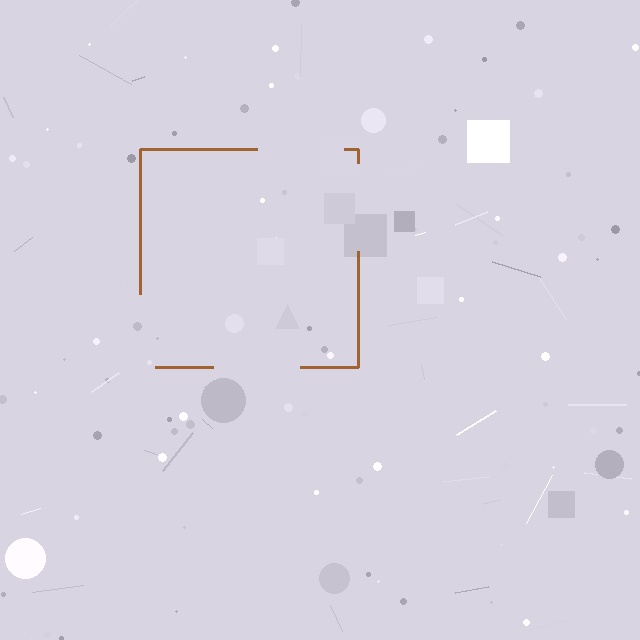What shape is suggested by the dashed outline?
The dashed outline suggests a square.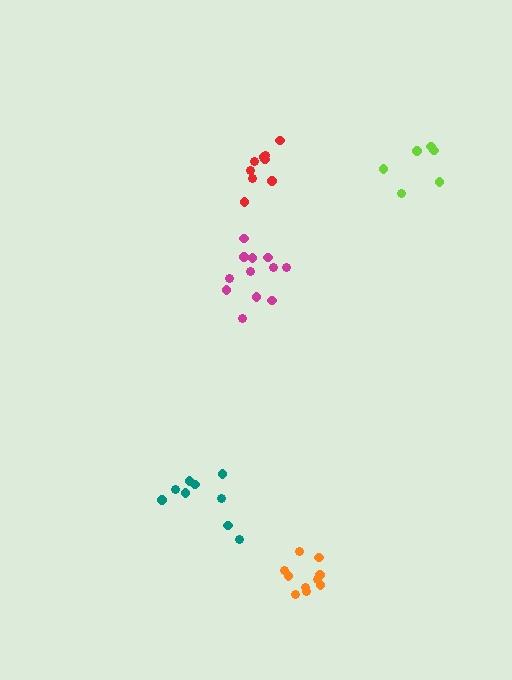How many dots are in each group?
Group 1: 6 dots, Group 2: 10 dots, Group 3: 9 dots, Group 4: 9 dots, Group 5: 12 dots (46 total).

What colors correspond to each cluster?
The clusters are colored: lime, orange, red, teal, magenta.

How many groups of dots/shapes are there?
There are 5 groups.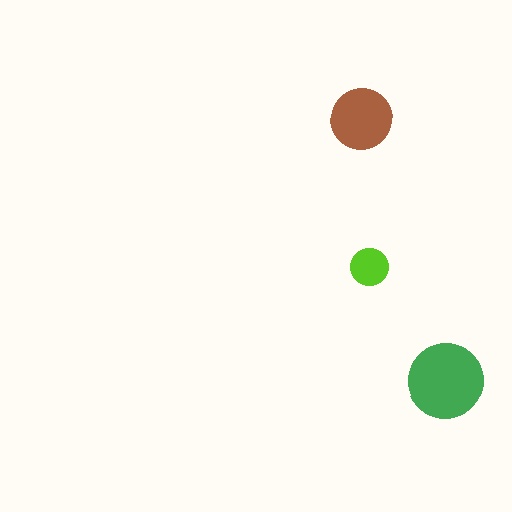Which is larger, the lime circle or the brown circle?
The brown one.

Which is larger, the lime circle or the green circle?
The green one.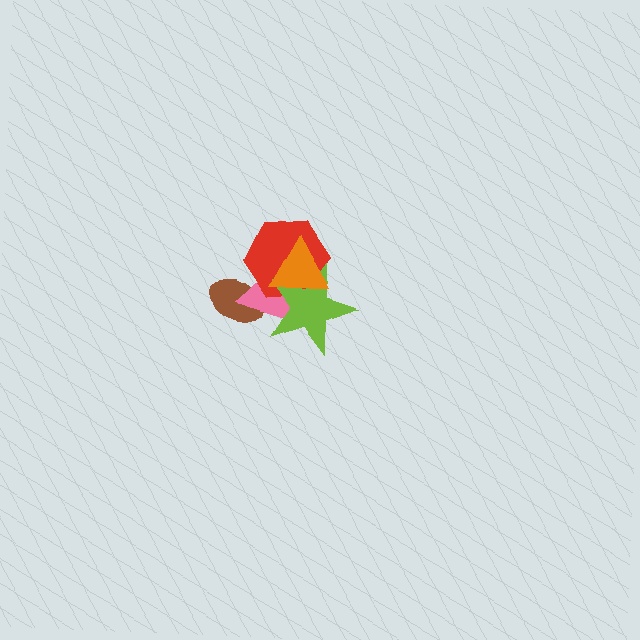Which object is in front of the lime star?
The orange triangle is in front of the lime star.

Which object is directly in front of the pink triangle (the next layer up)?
The red hexagon is directly in front of the pink triangle.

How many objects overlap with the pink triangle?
4 objects overlap with the pink triangle.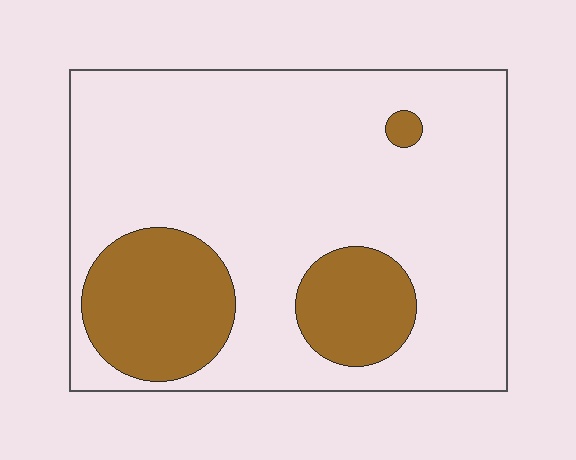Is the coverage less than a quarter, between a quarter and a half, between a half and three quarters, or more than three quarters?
Less than a quarter.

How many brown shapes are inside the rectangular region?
3.